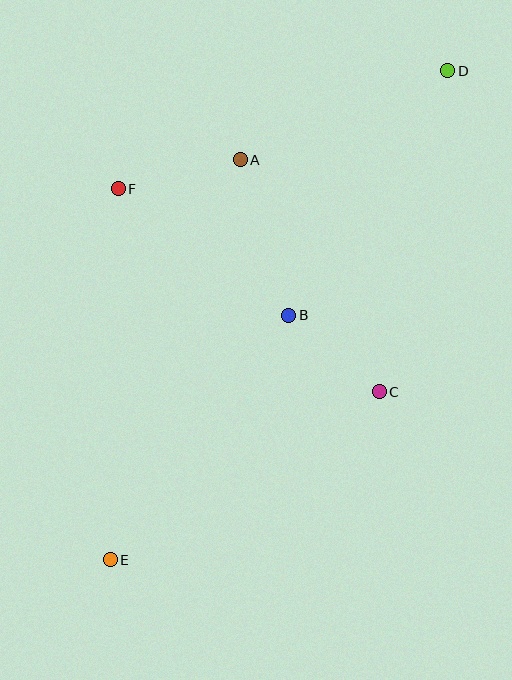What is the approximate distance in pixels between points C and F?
The distance between C and F is approximately 330 pixels.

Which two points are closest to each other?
Points B and C are closest to each other.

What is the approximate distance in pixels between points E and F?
The distance between E and F is approximately 371 pixels.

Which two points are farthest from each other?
Points D and E are farthest from each other.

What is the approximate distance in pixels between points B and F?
The distance between B and F is approximately 212 pixels.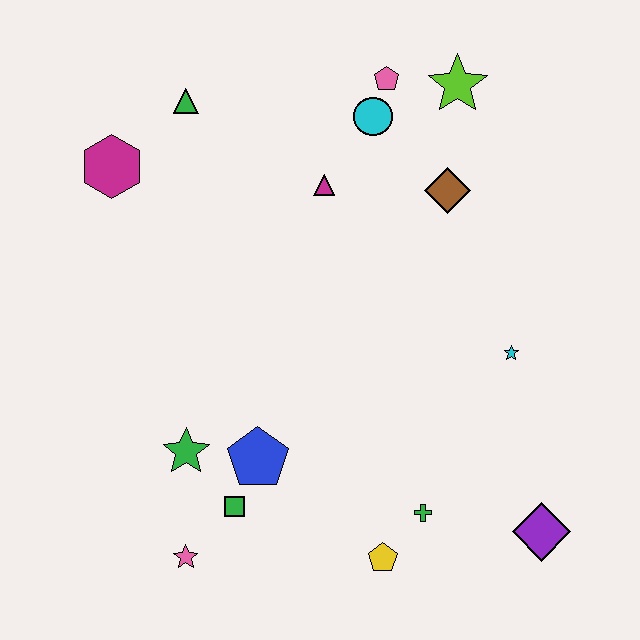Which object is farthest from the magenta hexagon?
The purple diamond is farthest from the magenta hexagon.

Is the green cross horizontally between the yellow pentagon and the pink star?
No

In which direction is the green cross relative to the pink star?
The green cross is to the right of the pink star.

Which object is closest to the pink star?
The green square is closest to the pink star.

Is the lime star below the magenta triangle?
No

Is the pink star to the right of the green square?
No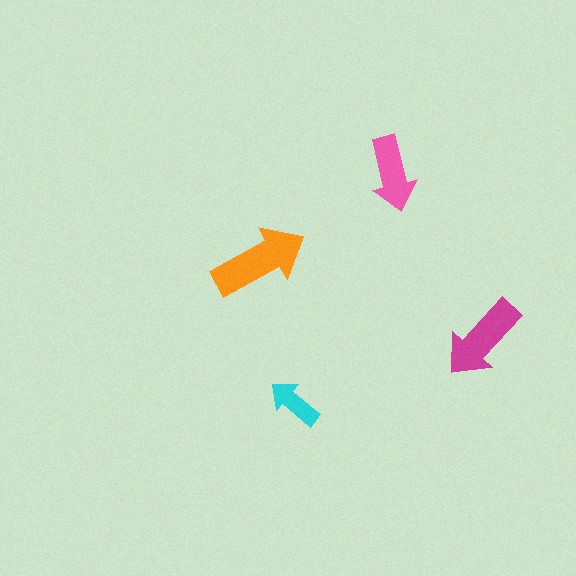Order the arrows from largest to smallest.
the orange one, the magenta one, the pink one, the cyan one.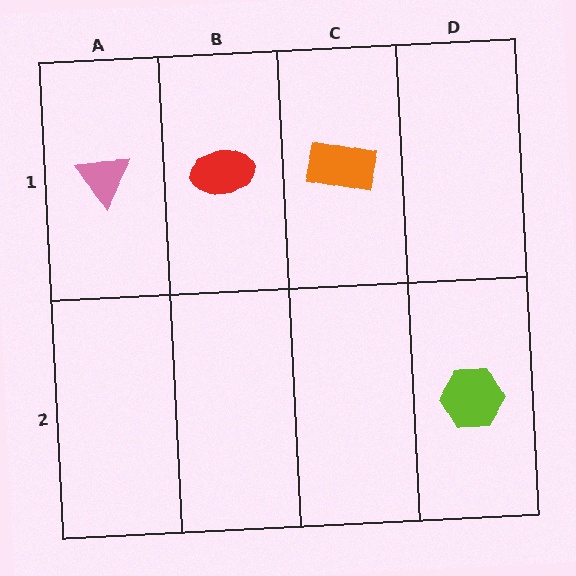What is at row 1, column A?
A pink triangle.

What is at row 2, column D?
A lime hexagon.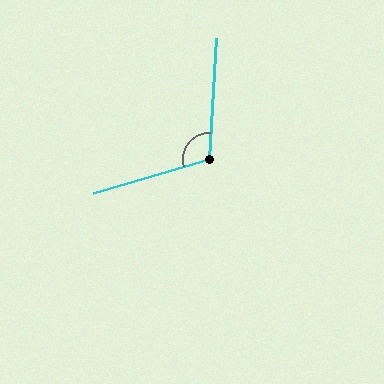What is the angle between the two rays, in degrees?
Approximately 110 degrees.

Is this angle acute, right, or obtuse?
It is obtuse.